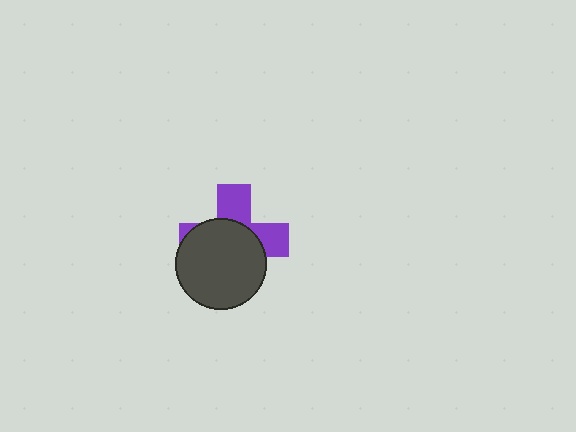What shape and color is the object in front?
The object in front is a dark gray circle.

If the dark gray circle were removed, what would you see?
You would see the complete purple cross.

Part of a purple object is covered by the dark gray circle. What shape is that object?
It is a cross.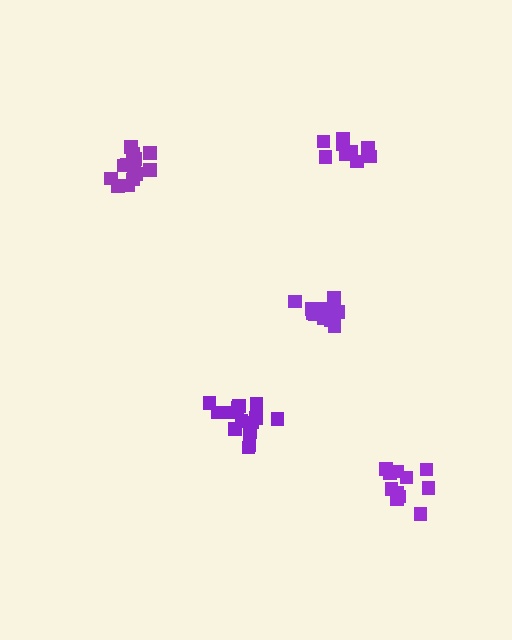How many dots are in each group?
Group 1: 10 dots, Group 2: 15 dots, Group 3: 10 dots, Group 4: 14 dots, Group 5: 11 dots (60 total).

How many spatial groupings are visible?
There are 5 spatial groupings.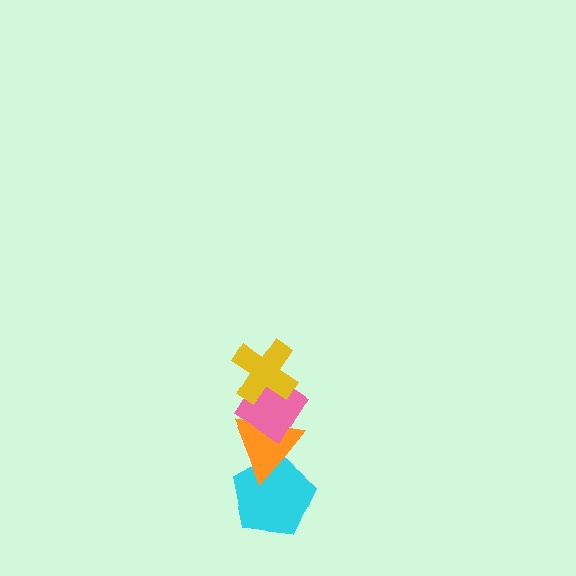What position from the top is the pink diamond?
The pink diamond is 2nd from the top.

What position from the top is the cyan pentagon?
The cyan pentagon is 4th from the top.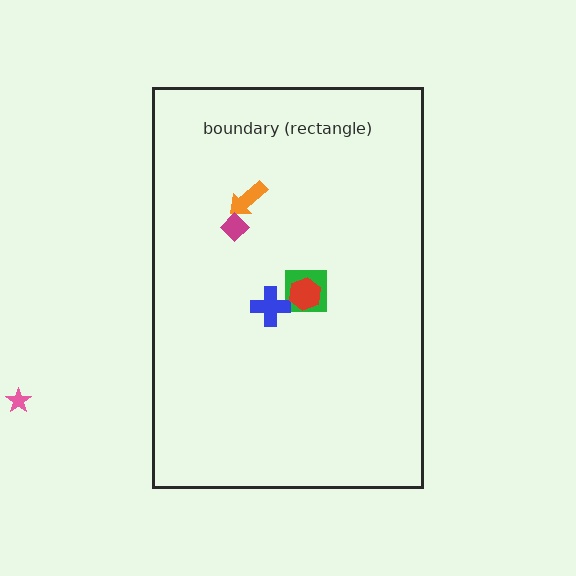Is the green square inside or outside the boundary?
Inside.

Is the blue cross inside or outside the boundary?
Inside.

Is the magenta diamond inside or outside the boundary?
Inside.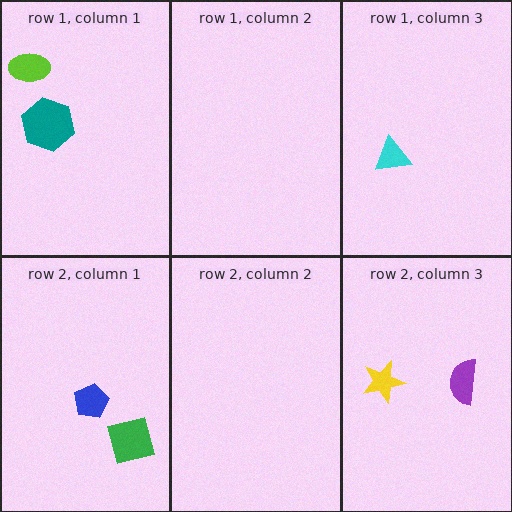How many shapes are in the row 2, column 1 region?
2.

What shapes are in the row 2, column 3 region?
The purple semicircle, the yellow star.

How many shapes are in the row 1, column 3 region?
1.